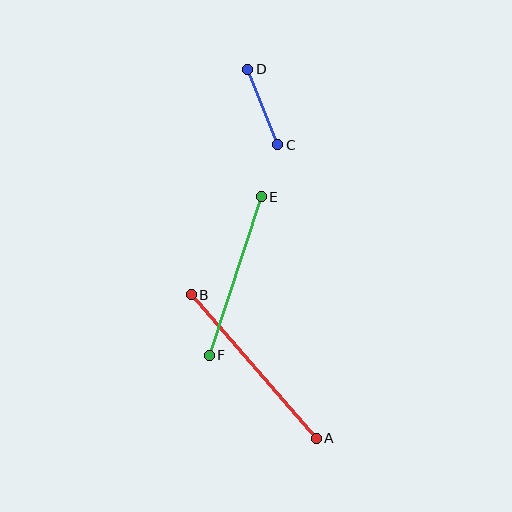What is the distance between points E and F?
The distance is approximately 167 pixels.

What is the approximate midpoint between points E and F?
The midpoint is at approximately (235, 276) pixels.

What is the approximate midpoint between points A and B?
The midpoint is at approximately (254, 367) pixels.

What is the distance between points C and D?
The distance is approximately 81 pixels.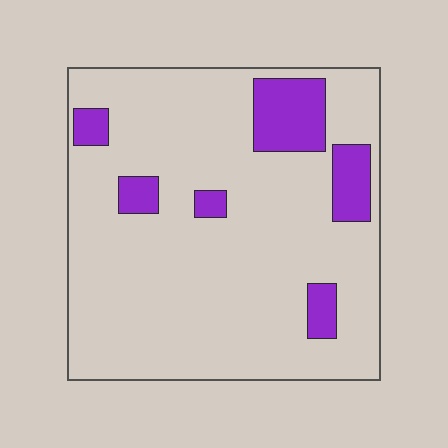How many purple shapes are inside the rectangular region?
6.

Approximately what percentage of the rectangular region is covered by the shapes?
Approximately 15%.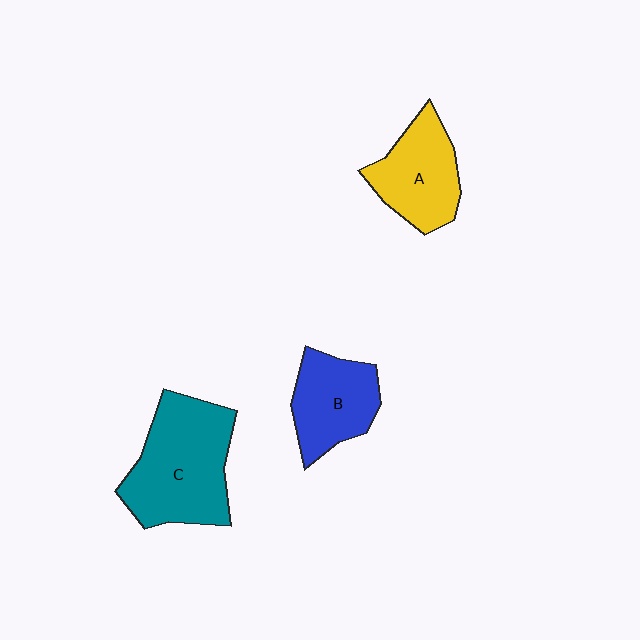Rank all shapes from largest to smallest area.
From largest to smallest: C (teal), A (yellow), B (blue).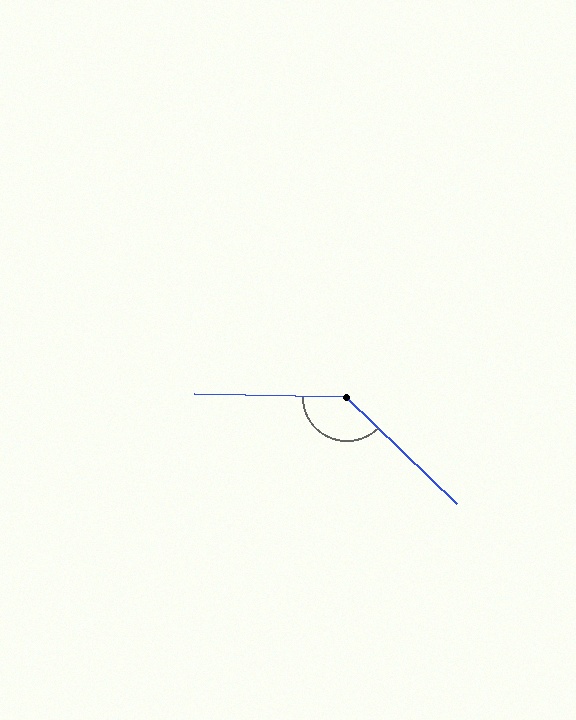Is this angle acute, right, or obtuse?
It is obtuse.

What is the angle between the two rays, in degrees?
Approximately 137 degrees.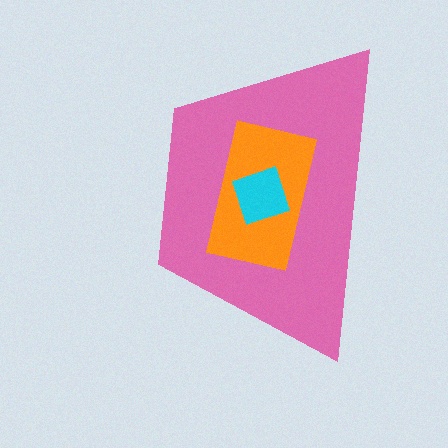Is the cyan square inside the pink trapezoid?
Yes.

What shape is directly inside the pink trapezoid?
The orange rectangle.